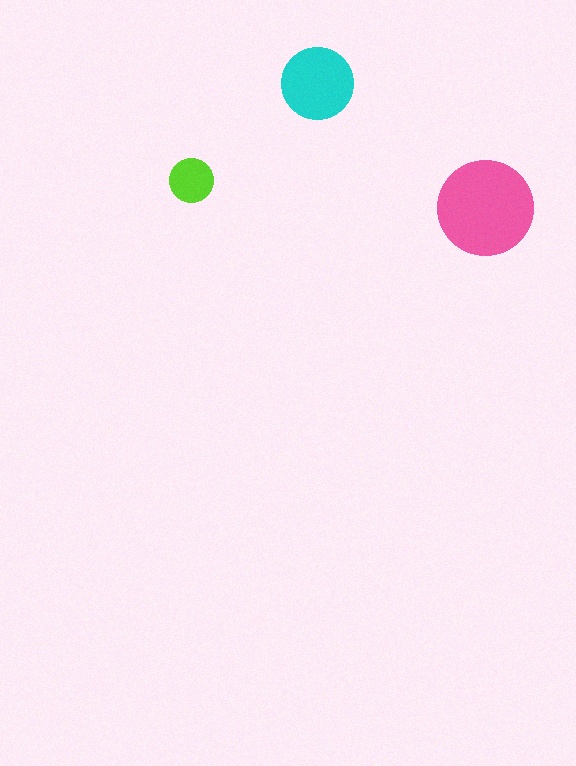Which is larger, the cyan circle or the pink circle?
The pink one.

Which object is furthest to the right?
The pink circle is rightmost.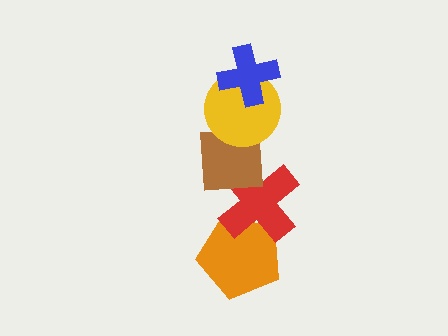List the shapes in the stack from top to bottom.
From top to bottom: the blue cross, the yellow circle, the brown square, the red cross, the orange pentagon.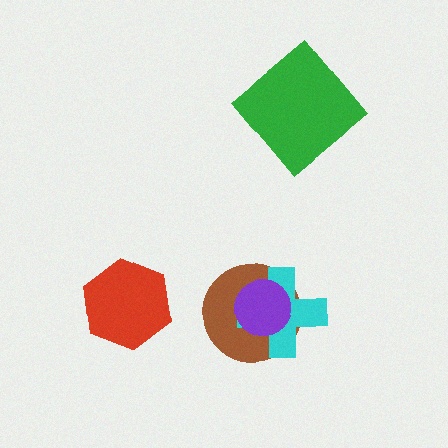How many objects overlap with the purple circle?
2 objects overlap with the purple circle.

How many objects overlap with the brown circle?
2 objects overlap with the brown circle.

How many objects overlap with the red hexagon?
0 objects overlap with the red hexagon.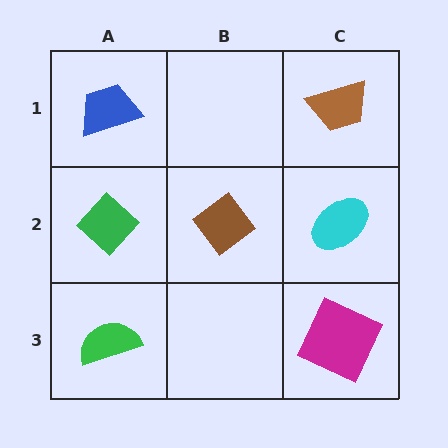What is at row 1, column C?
A brown trapezoid.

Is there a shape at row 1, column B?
No, that cell is empty.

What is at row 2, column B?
A brown diamond.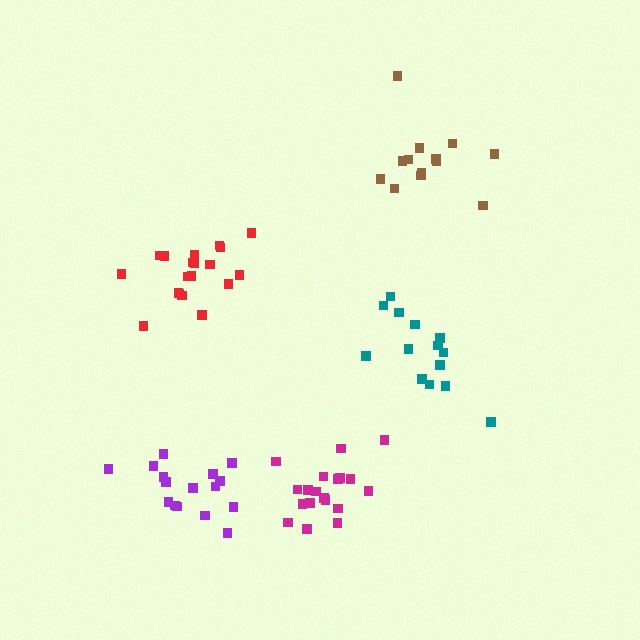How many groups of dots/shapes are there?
There are 5 groups.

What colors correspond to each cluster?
The clusters are colored: magenta, teal, red, brown, purple.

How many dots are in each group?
Group 1: 19 dots, Group 2: 14 dots, Group 3: 19 dots, Group 4: 13 dots, Group 5: 16 dots (81 total).